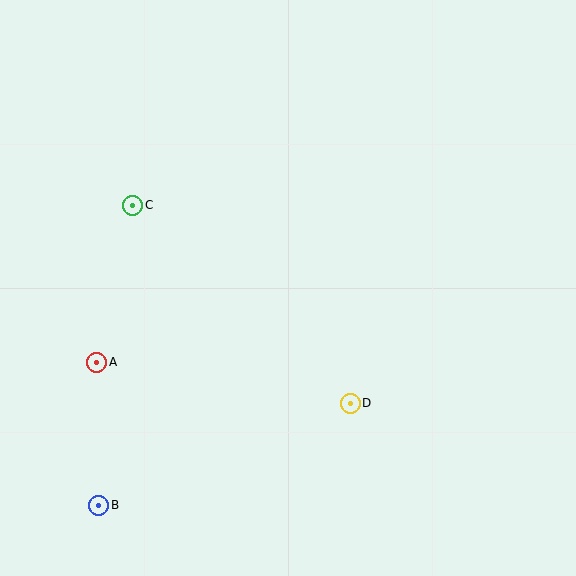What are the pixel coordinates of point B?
Point B is at (99, 505).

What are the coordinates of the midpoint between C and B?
The midpoint between C and B is at (116, 355).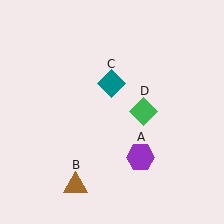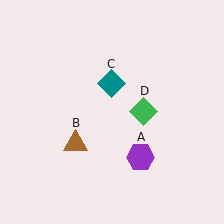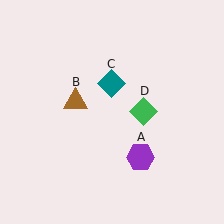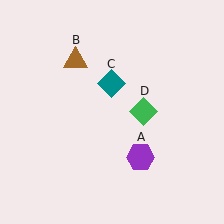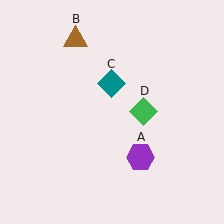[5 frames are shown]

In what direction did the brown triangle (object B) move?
The brown triangle (object B) moved up.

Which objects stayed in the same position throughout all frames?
Purple hexagon (object A) and teal diamond (object C) and green diamond (object D) remained stationary.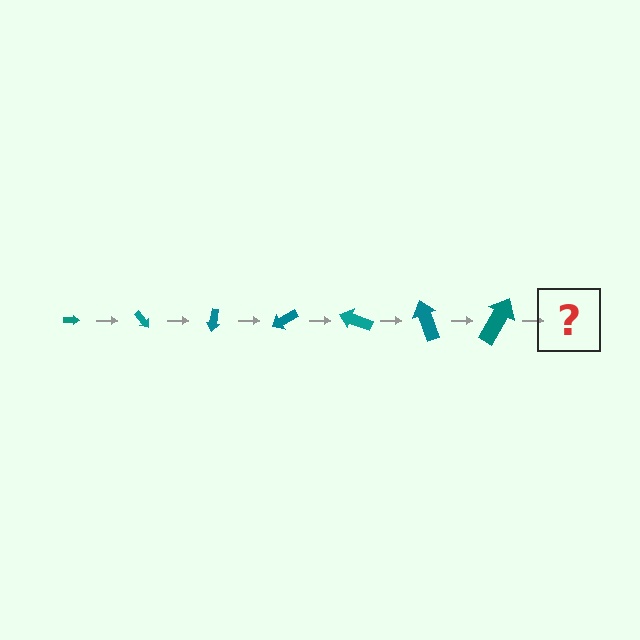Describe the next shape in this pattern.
It should be an arrow, larger than the previous one and rotated 350 degrees from the start.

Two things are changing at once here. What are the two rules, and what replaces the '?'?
The two rules are that the arrow grows larger each step and it rotates 50 degrees each step. The '?' should be an arrow, larger than the previous one and rotated 350 degrees from the start.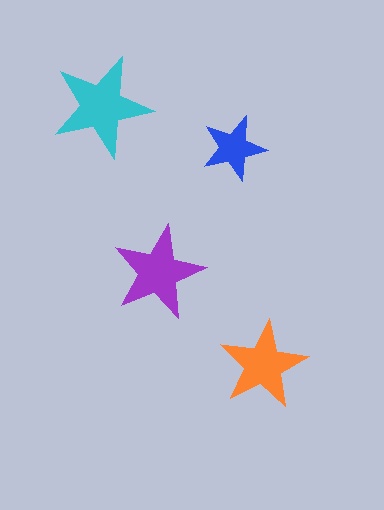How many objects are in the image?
There are 4 objects in the image.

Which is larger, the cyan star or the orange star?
The cyan one.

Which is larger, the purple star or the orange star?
The purple one.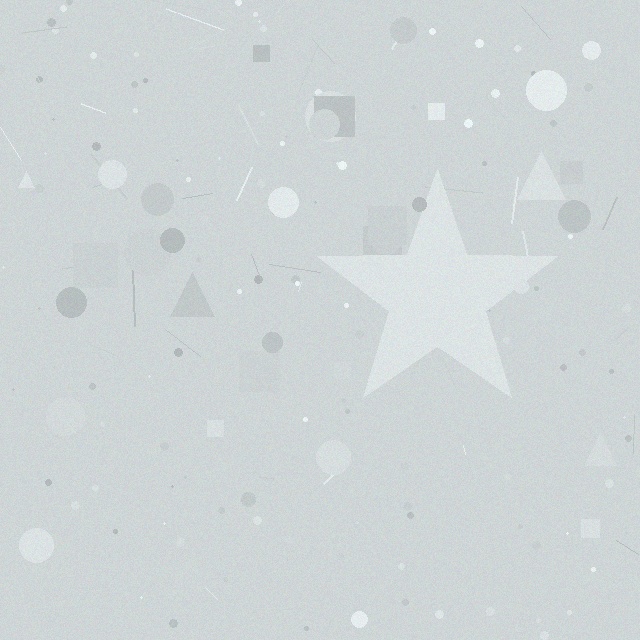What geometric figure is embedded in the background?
A star is embedded in the background.